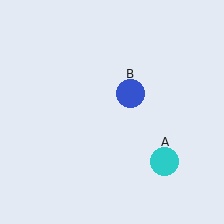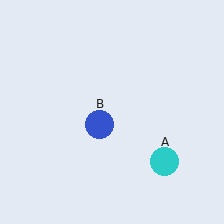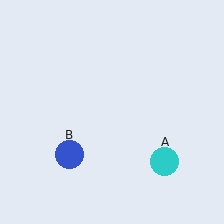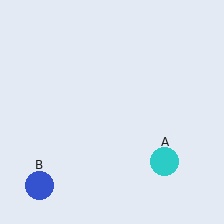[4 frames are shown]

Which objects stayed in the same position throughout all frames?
Cyan circle (object A) remained stationary.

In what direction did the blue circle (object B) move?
The blue circle (object B) moved down and to the left.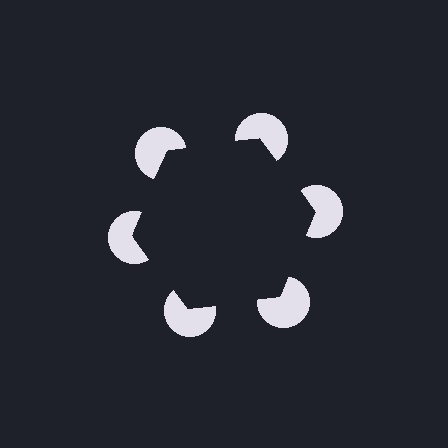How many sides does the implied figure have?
6 sides.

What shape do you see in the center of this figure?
An illusory hexagon — its edges are inferred from the aligned wedge cuts in the pac-man discs, not physically drawn.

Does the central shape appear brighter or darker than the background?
It typically appears slightly darker than the background, even though no actual brightness change is drawn.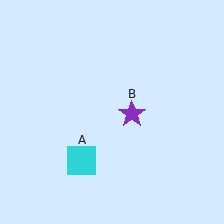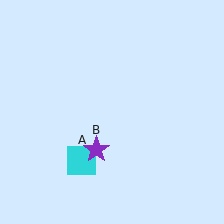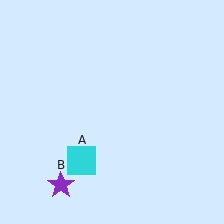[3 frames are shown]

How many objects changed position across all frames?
1 object changed position: purple star (object B).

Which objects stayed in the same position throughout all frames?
Cyan square (object A) remained stationary.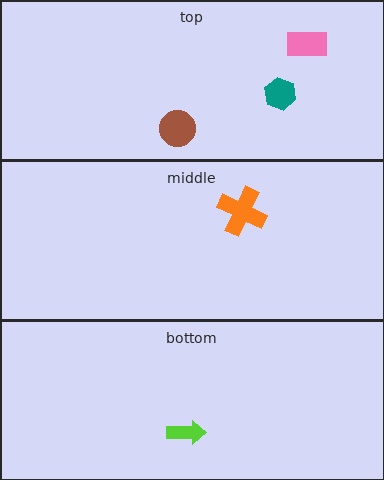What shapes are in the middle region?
The orange cross.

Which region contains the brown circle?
The top region.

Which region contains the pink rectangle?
The top region.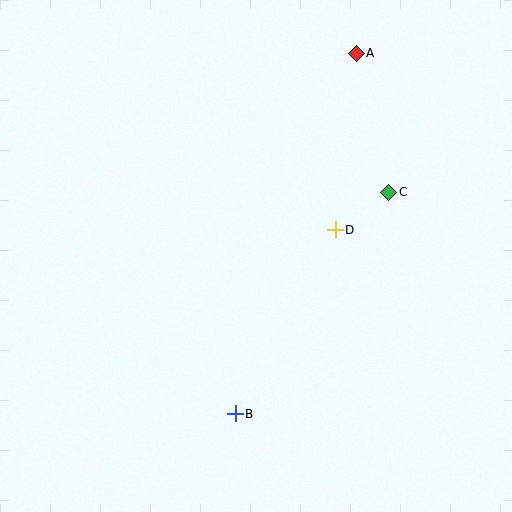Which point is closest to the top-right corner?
Point A is closest to the top-right corner.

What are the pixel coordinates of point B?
Point B is at (235, 414).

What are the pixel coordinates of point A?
Point A is at (356, 53).